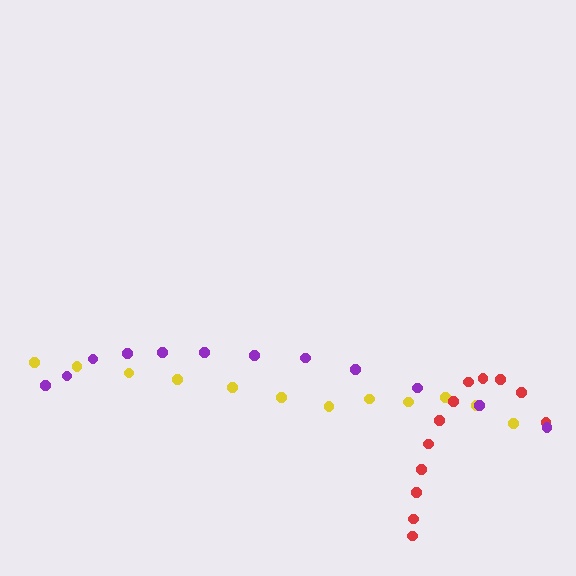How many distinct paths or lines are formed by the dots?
There are 3 distinct paths.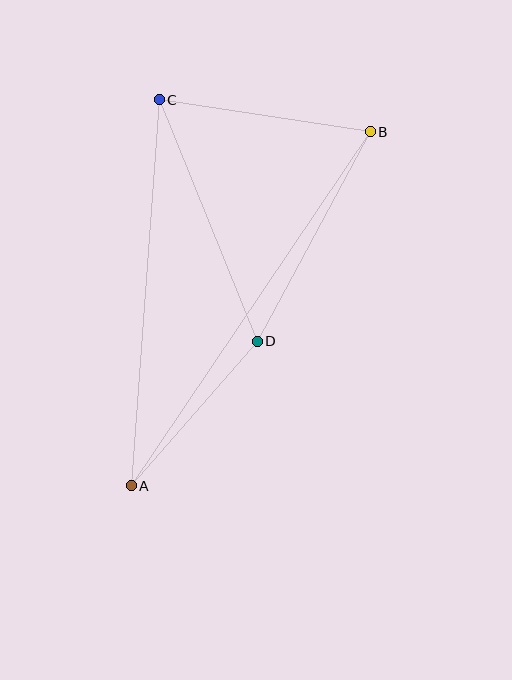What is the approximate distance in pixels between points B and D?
The distance between B and D is approximately 238 pixels.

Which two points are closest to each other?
Points A and D are closest to each other.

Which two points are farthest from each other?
Points A and B are farthest from each other.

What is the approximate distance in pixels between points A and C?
The distance between A and C is approximately 387 pixels.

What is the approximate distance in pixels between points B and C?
The distance between B and C is approximately 213 pixels.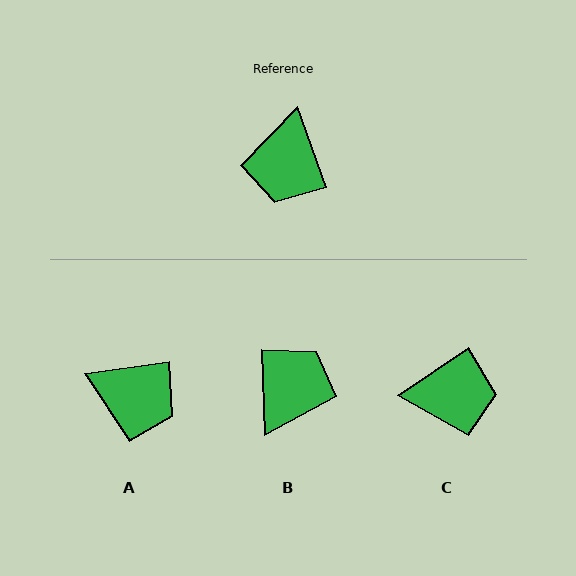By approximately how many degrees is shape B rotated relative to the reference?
Approximately 162 degrees counter-clockwise.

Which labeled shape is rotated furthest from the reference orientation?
B, about 162 degrees away.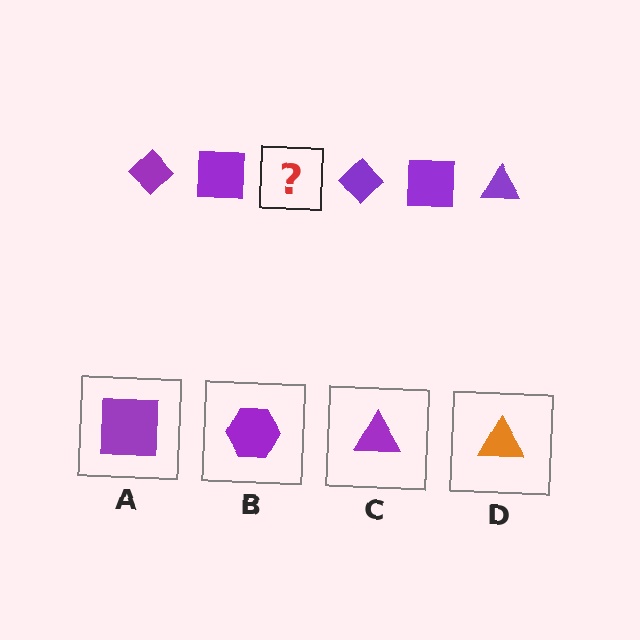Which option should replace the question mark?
Option C.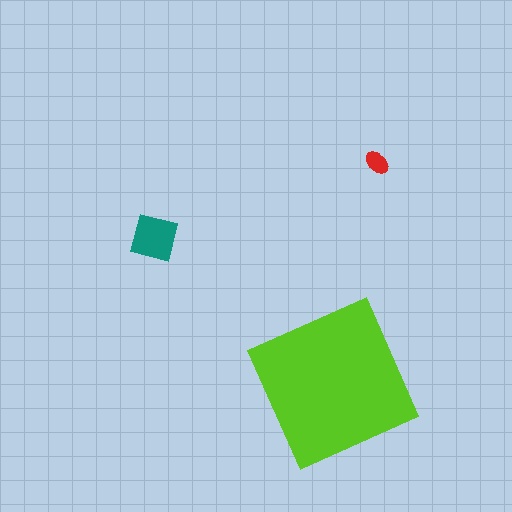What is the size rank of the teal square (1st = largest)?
2nd.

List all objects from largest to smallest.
The lime square, the teal square, the red ellipse.